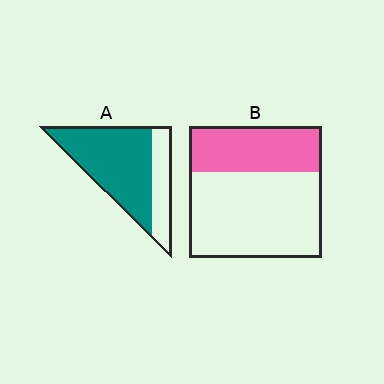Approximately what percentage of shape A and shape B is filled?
A is approximately 70% and B is approximately 35%.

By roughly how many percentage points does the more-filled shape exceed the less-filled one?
By roughly 35 percentage points (A over B).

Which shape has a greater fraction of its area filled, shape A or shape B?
Shape A.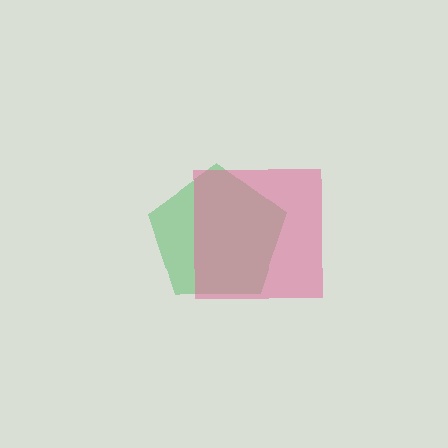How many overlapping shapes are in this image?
There are 2 overlapping shapes in the image.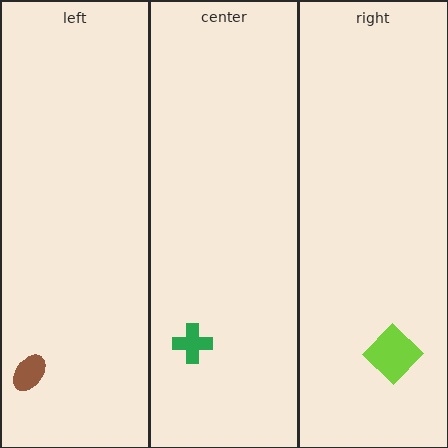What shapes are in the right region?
The lime diamond.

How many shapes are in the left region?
1.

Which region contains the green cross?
The center region.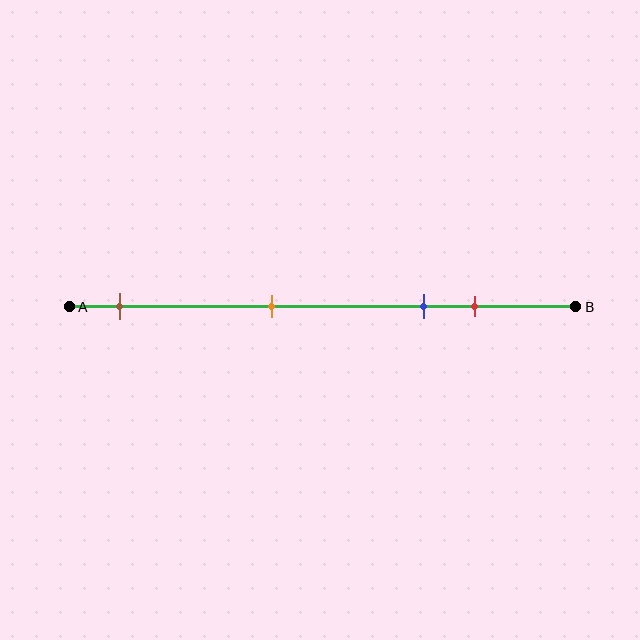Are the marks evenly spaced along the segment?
No, the marks are not evenly spaced.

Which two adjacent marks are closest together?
The blue and red marks are the closest adjacent pair.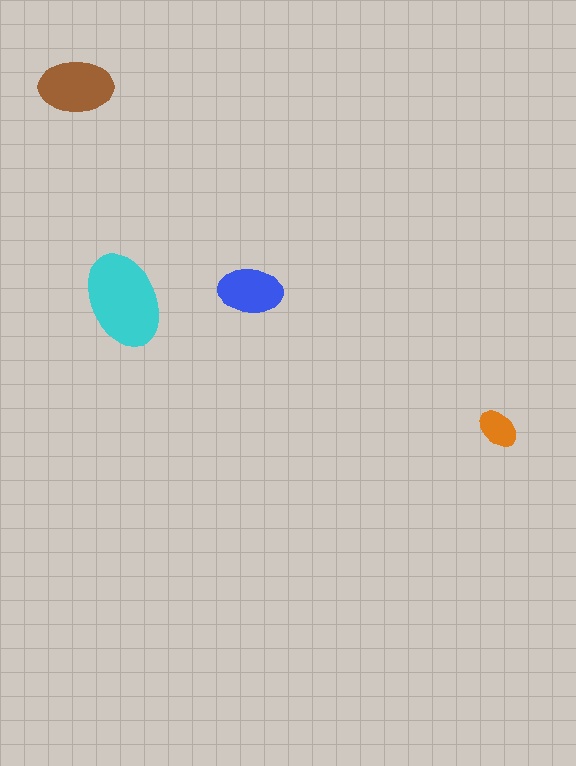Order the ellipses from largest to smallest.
the cyan one, the brown one, the blue one, the orange one.